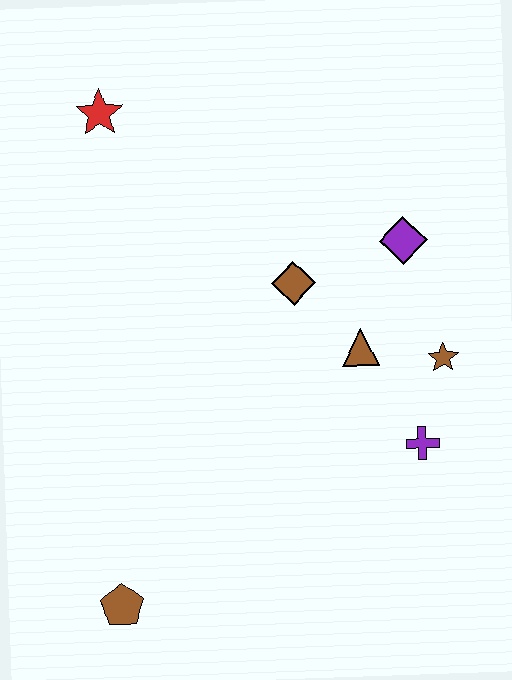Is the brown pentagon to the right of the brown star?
No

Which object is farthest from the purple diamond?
The brown pentagon is farthest from the purple diamond.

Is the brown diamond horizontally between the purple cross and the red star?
Yes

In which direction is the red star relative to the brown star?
The red star is to the left of the brown star.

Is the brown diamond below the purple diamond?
Yes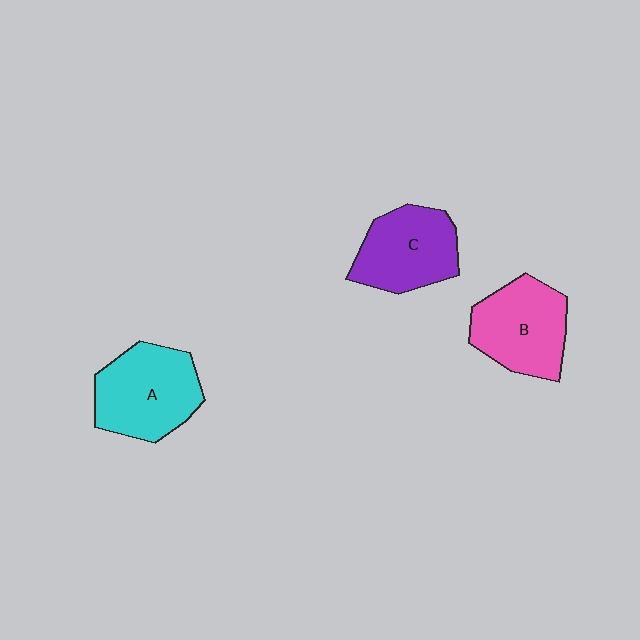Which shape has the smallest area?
Shape C (purple).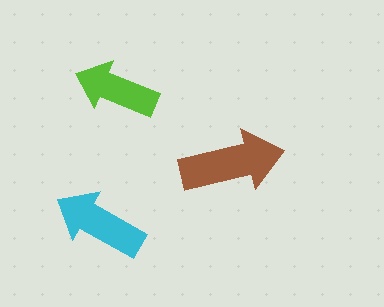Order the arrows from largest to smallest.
the brown one, the cyan one, the lime one.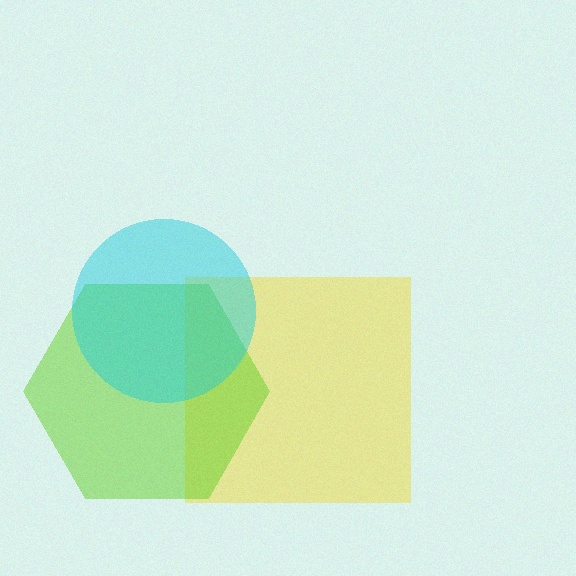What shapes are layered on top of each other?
The layered shapes are: a yellow square, a lime hexagon, a cyan circle.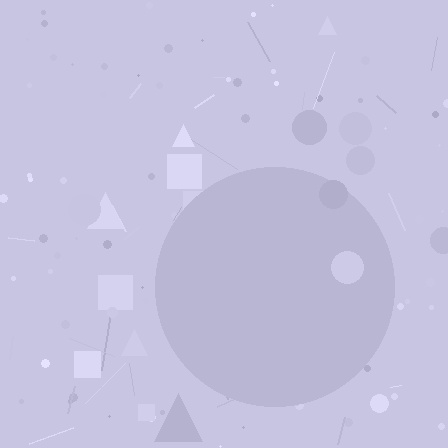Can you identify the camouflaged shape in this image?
The camouflaged shape is a circle.